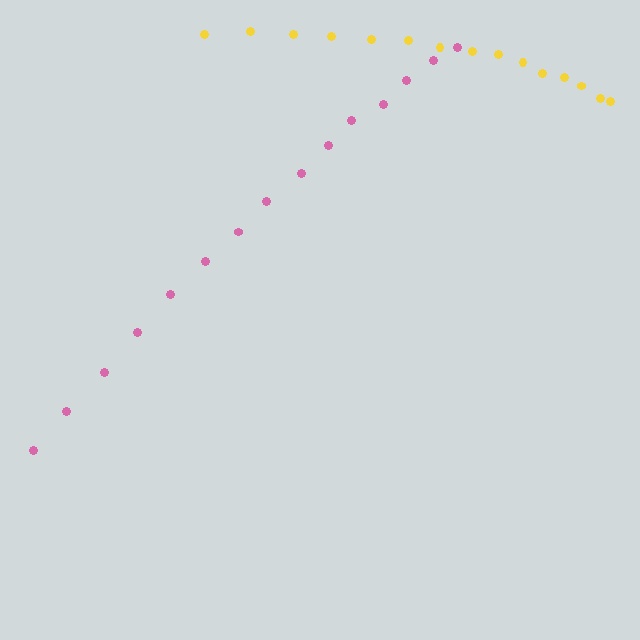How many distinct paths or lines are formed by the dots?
There are 2 distinct paths.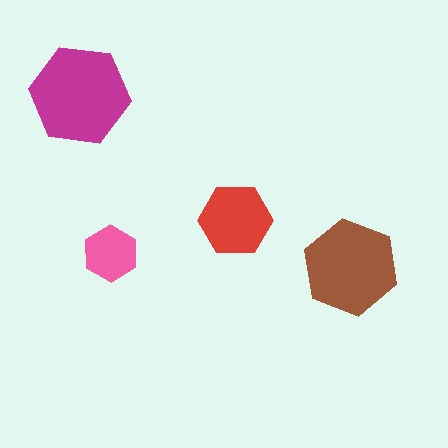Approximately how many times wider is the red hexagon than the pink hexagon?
About 1.5 times wider.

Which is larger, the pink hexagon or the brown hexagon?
The brown one.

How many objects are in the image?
There are 4 objects in the image.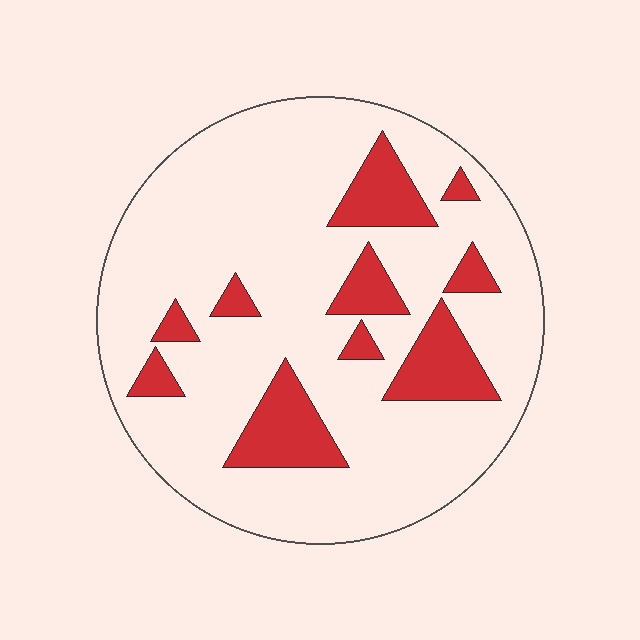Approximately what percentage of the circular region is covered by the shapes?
Approximately 20%.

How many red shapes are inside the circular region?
10.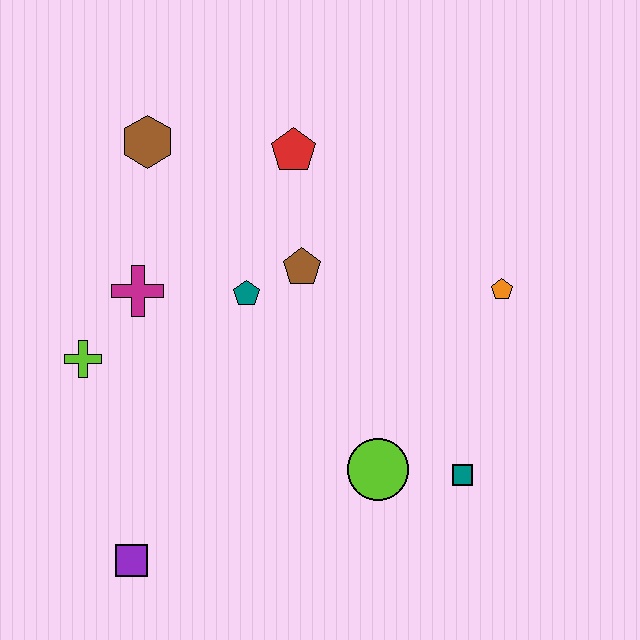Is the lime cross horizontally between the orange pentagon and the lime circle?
No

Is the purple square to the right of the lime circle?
No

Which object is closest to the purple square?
The lime cross is closest to the purple square.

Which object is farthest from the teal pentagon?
The purple square is farthest from the teal pentagon.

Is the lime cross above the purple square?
Yes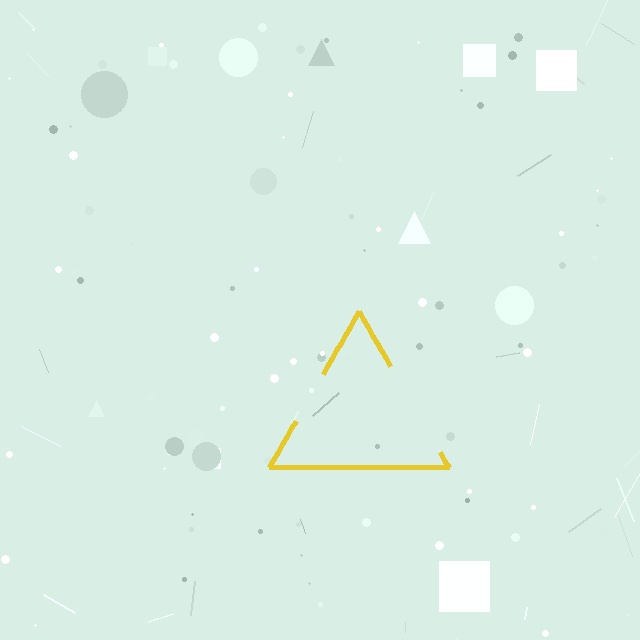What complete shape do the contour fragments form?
The contour fragments form a triangle.